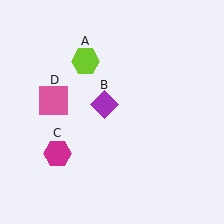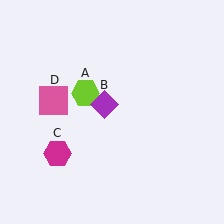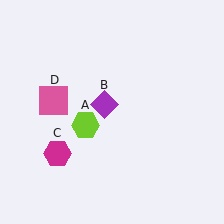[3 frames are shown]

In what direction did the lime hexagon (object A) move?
The lime hexagon (object A) moved down.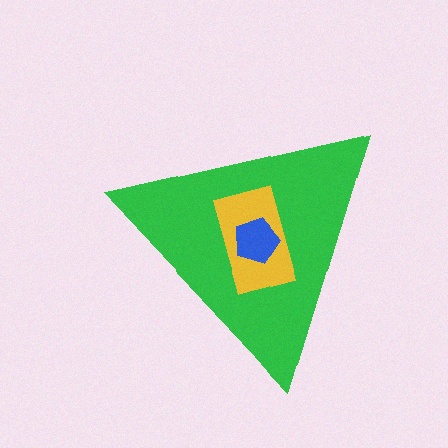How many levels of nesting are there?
3.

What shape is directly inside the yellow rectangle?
The blue pentagon.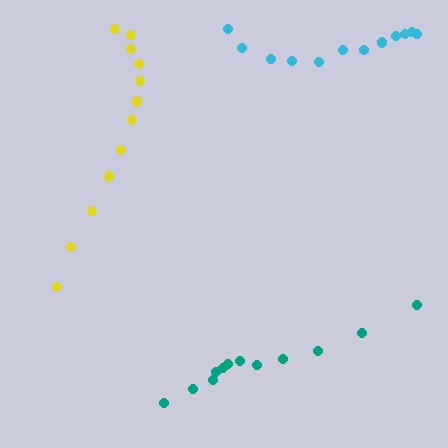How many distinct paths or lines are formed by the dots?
There are 3 distinct paths.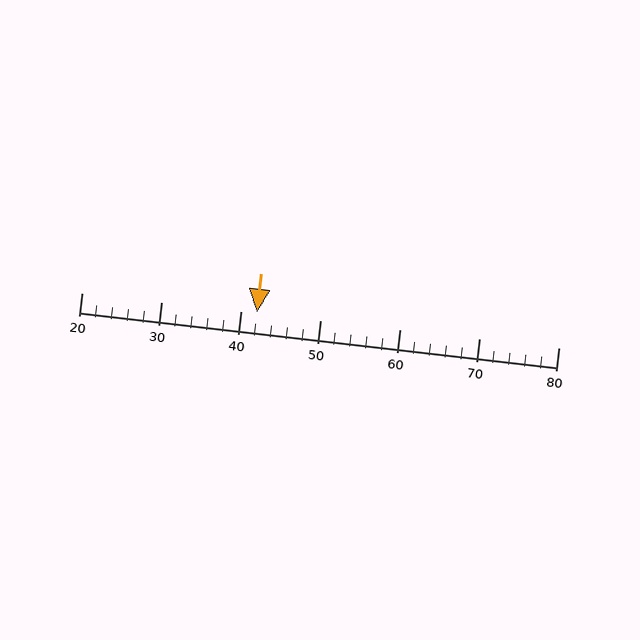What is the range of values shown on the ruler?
The ruler shows values from 20 to 80.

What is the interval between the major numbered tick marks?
The major tick marks are spaced 10 units apart.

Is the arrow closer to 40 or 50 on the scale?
The arrow is closer to 40.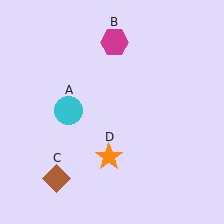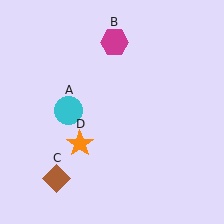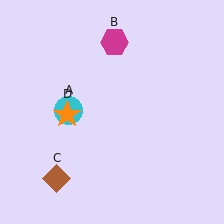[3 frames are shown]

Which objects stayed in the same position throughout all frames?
Cyan circle (object A) and magenta hexagon (object B) and brown diamond (object C) remained stationary.